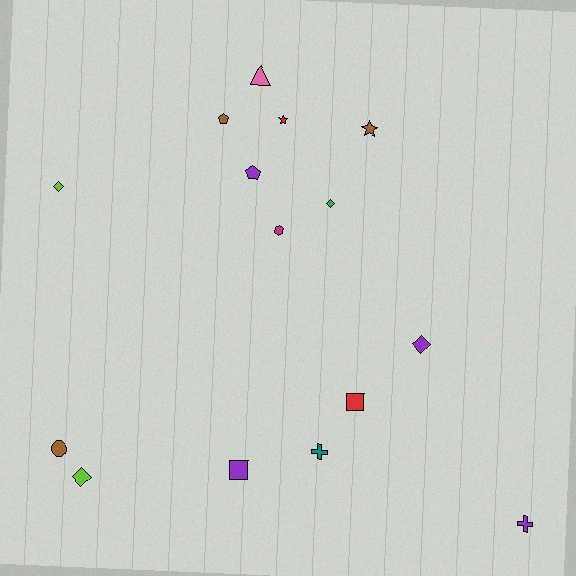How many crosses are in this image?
There are 2 crosses.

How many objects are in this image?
There are 15 objects.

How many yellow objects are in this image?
There are no yellow objects.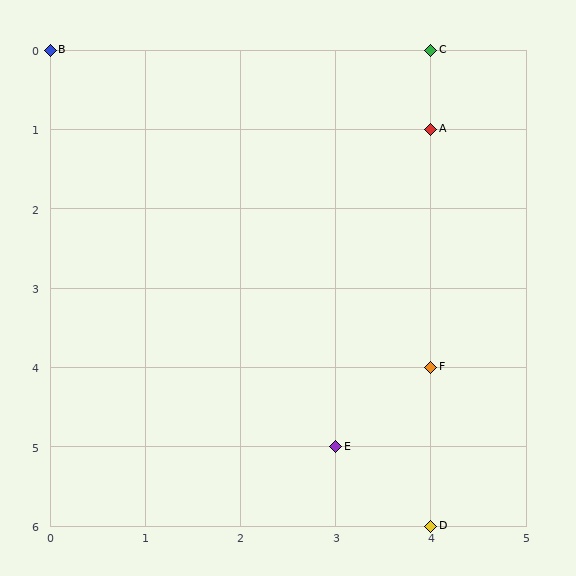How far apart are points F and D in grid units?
Points F and D are 2 rows apart.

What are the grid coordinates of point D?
Point D is at grid coordinates (4, 6).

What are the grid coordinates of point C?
Point C is at grid coordinates (4, 0).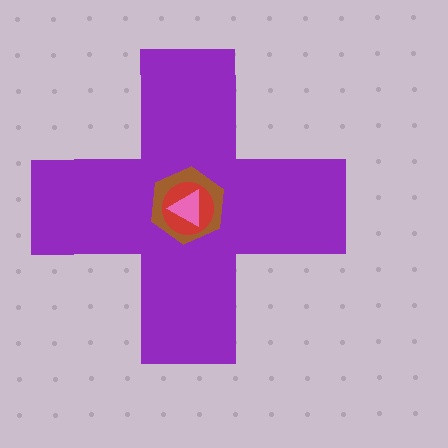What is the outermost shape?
The purple cross.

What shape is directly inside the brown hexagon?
The red circle.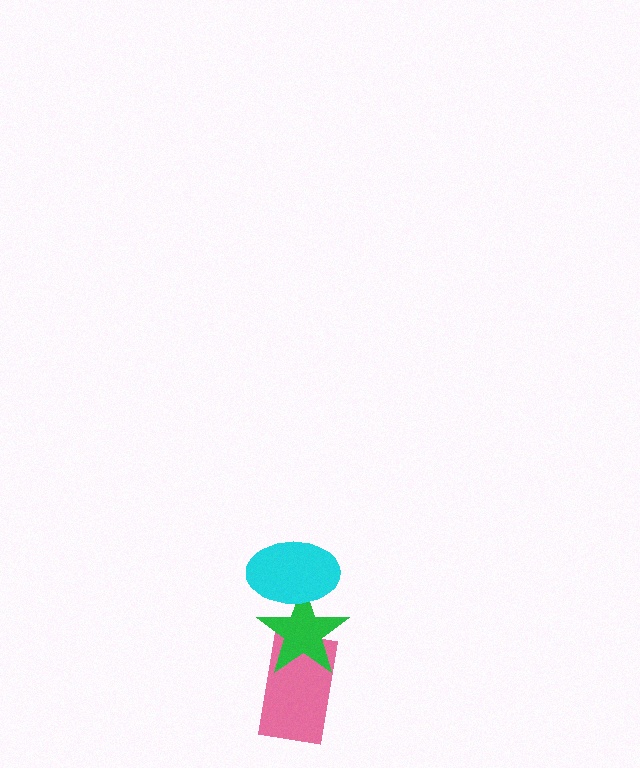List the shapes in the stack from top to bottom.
From top to bottom: the cyan ellipse, the green star, the pink rectangle.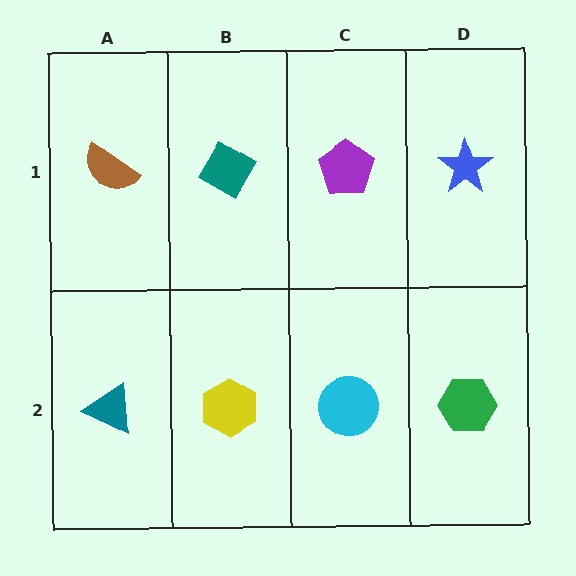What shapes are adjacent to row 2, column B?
A teal diamond (row 1, column B), a teal triangle (row 2, column A), a cyan circle (row 2, column C).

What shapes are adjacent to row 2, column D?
A blue star (row 1, column D), a cyan circle (row 2, column C).